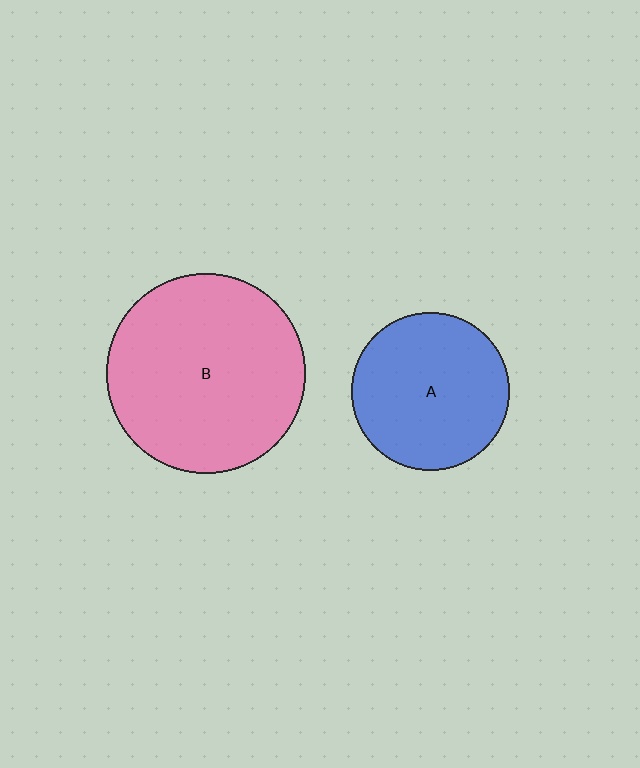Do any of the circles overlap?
No, none of the circles overlap.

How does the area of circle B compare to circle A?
Approximately 1.6 times.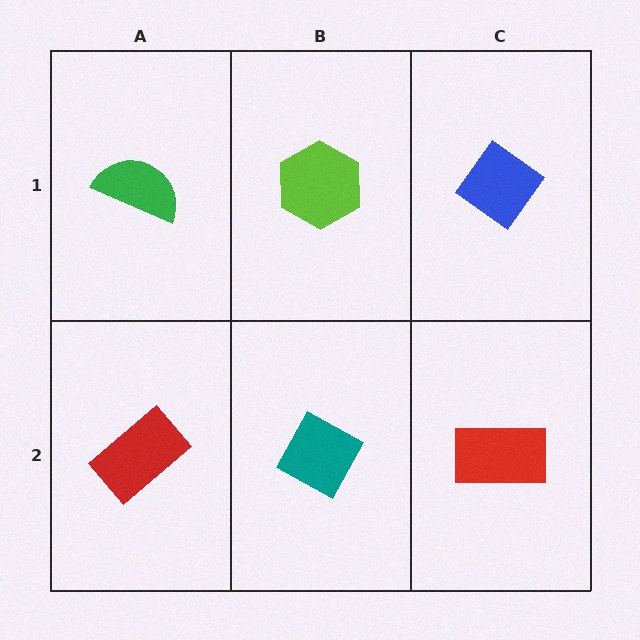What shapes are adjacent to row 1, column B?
A teal diamond (row 2, column B), a green semicircle (row 1, column A), a blue diamond (row 1, column C).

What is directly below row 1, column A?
A red rectangle.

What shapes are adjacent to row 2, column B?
A lime hexagon (row 1, column B), a red rectangle (row 2, column A), a red rectangle (row 2, column C).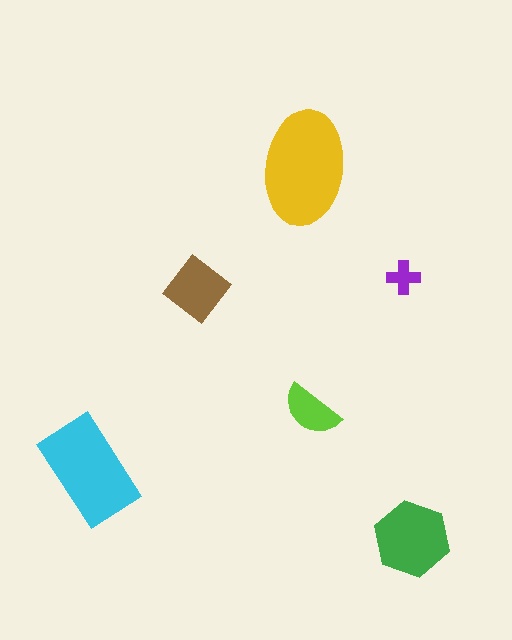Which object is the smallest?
The purple cross.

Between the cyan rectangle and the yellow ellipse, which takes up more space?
The yellow ellipse.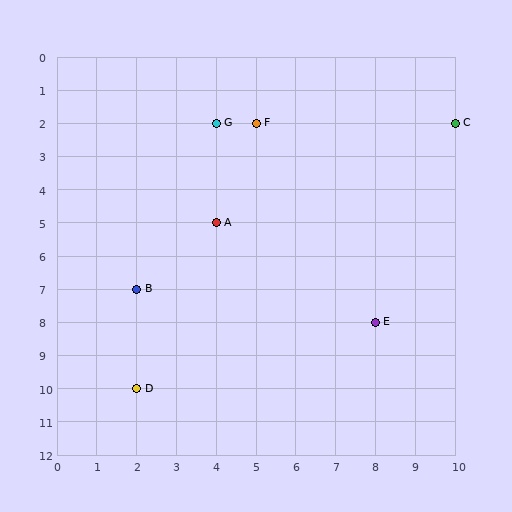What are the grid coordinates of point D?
Point D is at grid coordinates (2, 10).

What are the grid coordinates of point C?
Point C is at grid coordinates (10, 2).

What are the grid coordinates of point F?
Point F is at grid coordinates (5, 2).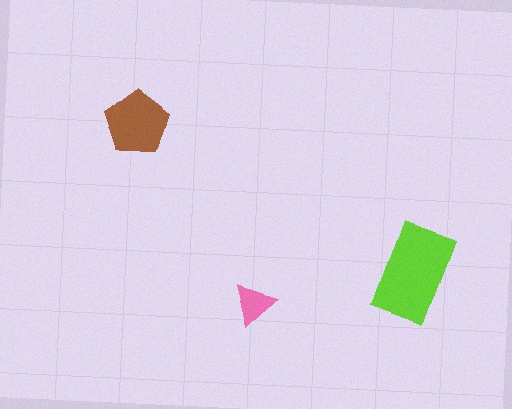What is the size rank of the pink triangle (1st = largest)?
3rd.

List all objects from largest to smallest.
The lime rectangle, the brown pentagon, the pink triangle.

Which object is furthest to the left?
The brown pentagon is leftmost.